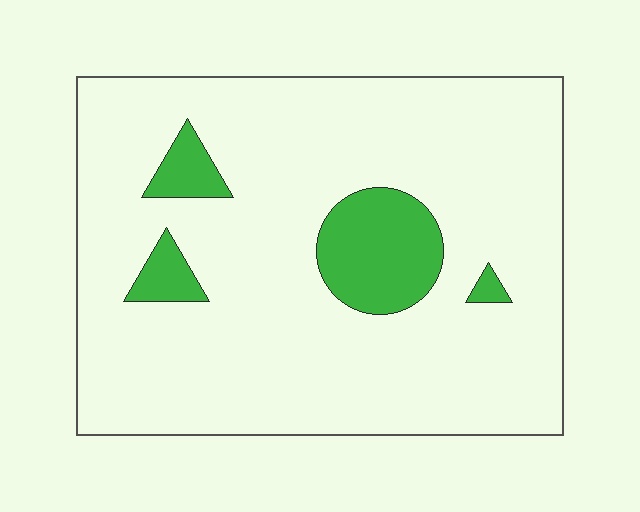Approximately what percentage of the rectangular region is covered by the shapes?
Approximately 10%.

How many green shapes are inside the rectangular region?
4.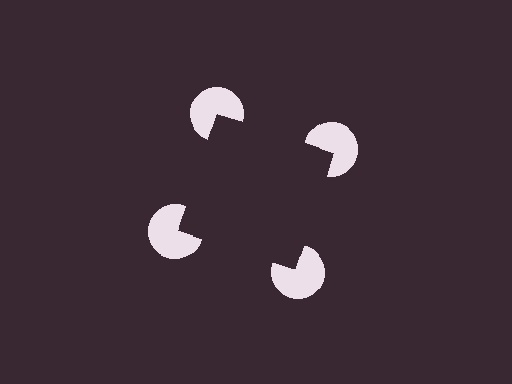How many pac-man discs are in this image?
There are 4 — one at each vertex of the illusory square.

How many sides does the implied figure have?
4 sides.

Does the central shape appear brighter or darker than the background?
It typically appears slightly darker than the background, even though no actual brightness change is drawn.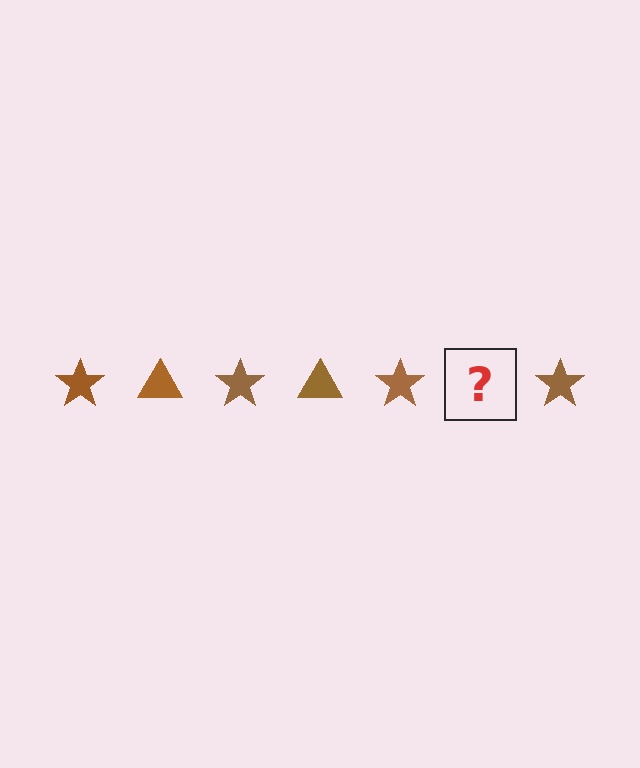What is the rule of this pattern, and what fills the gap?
The rule is that the pattern cycles through star, triangle shapes in brown. The gap should be filled with a brown triangle.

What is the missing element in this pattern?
The missing element is a brown triangle.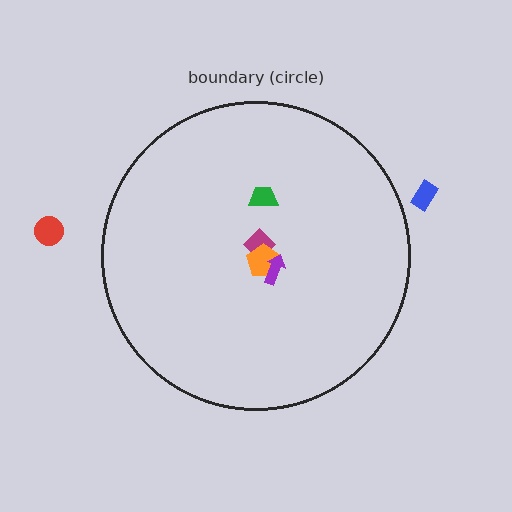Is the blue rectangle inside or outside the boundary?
Outside.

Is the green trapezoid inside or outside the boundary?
Inside.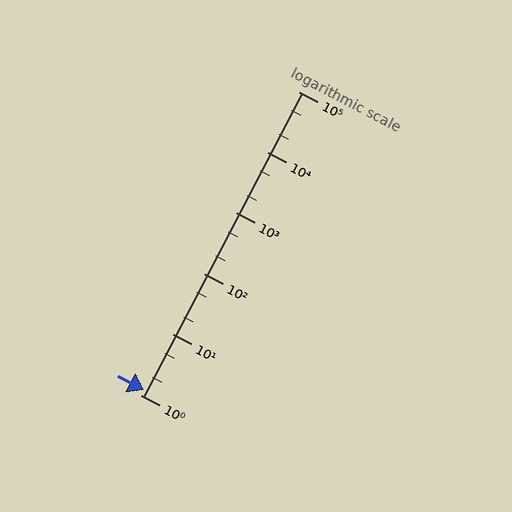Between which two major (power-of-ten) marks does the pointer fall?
The pointer is between 1 and 10.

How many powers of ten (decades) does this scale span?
The scale spans 5 decades, from 1 to 100000.